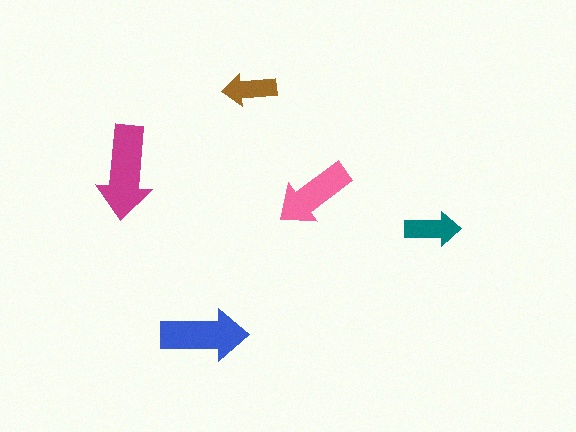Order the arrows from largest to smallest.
the magenta one, the blue one, the pink one, the teal one, the brown one.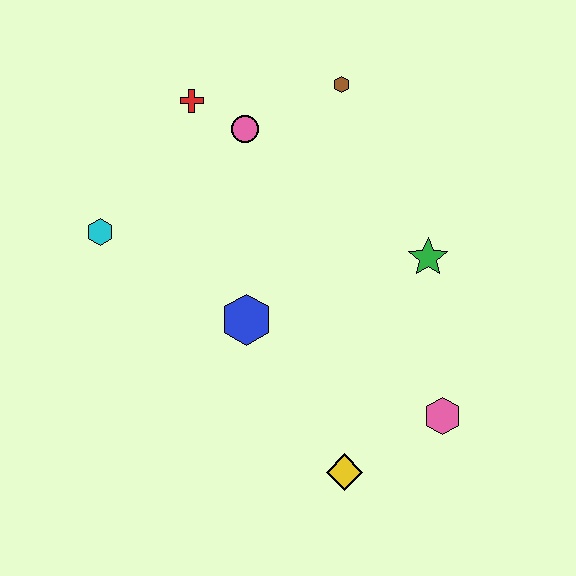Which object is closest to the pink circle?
The red cross is closest to the pink circle.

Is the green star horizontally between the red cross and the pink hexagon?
Yes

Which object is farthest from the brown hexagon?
The yellow diamond is farthest from the brown hexagon.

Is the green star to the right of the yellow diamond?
Yes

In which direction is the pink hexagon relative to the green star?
The pink hexagon is below the green star.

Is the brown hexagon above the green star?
Yes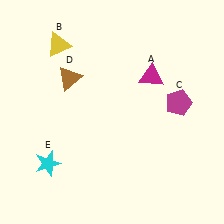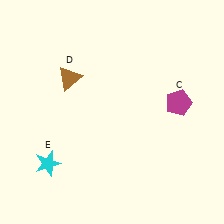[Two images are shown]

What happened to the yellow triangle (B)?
The yellow triangle (B) was removed in Image 2. It was in the top-left area of Image 1.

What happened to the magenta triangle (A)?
The magenta triangle (A) was removed in Image 2. It was in the top-right area of Image 1.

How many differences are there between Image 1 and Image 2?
There are 2 differences between the two images.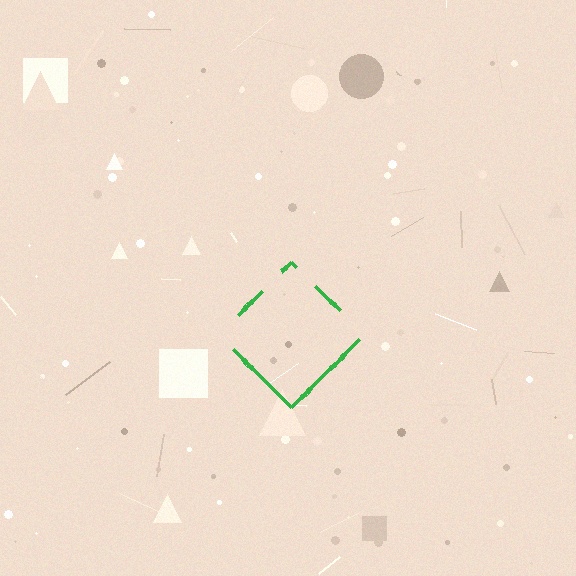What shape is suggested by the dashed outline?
The dashed outline suggests a diamond.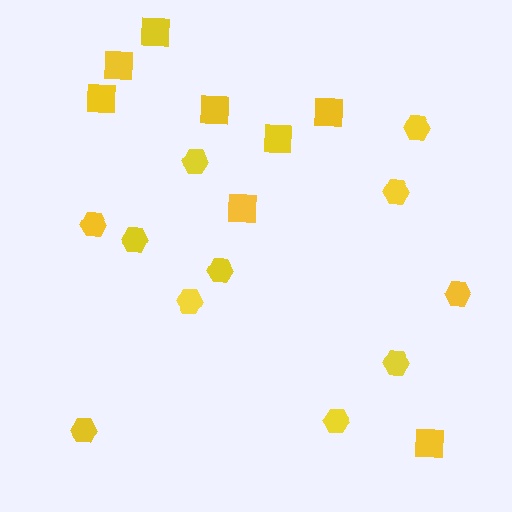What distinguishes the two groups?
There are 2 groups: one group of squares (8) and one group of hexagons (11).